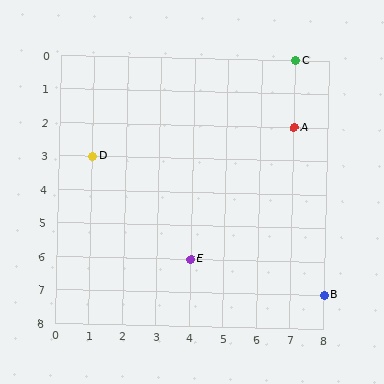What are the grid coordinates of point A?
Point A is at grid coordinates (7, 2).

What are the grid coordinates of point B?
Point B is at grid coordinates (8, 7).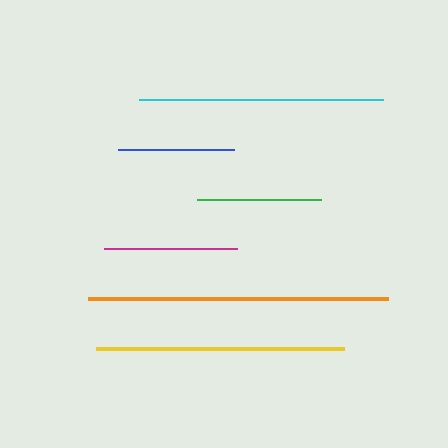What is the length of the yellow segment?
The yellow segment is approximately 248 pixels long.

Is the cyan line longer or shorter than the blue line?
The cyan line is longer than the blue line.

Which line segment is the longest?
The orange line is the longest at approximately 300 pixels.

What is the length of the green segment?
The green segment is approximately 124 pixels long.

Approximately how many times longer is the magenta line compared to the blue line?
The magenta line is approximately 1.1 times the length of the blue line.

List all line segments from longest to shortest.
From longest to shortest: orange, yellow, cyan, magenta, green, blue.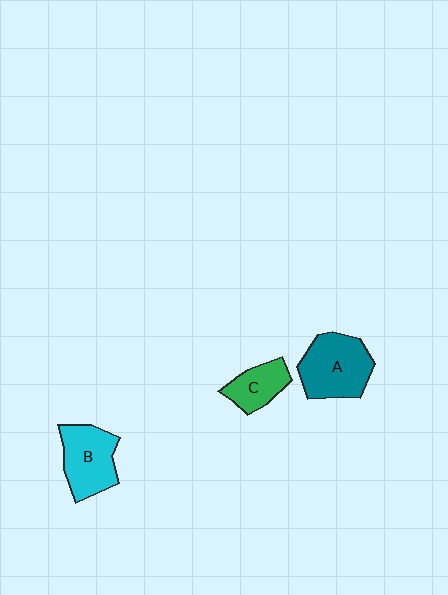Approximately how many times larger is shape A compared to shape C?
Approximately 1.8 times.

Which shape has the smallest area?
Shape C (green).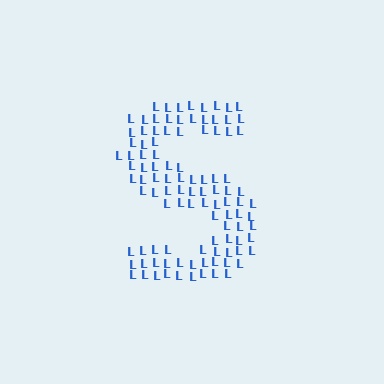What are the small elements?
The small elements are letter L's.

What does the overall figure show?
The overall figure shows the letter S.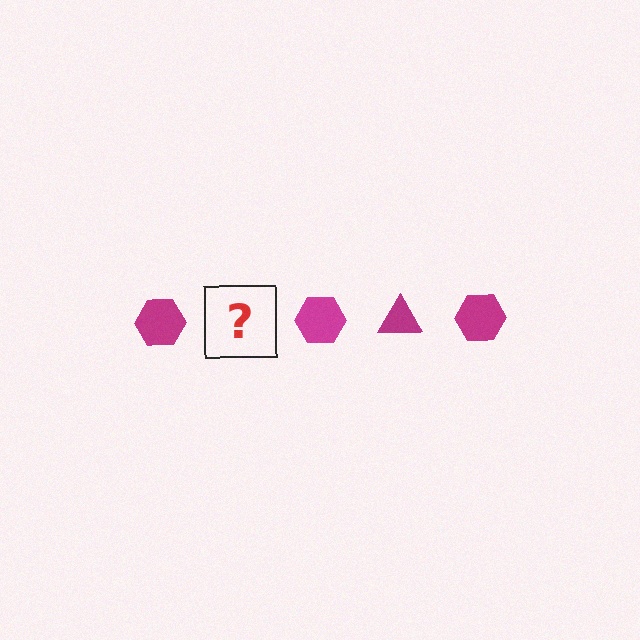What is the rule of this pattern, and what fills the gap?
The rule is that the pattern cycles through hexagon, triangle shapes in magenta. The gap should be filled with a magenta triangle.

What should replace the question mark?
The question mark should be replaced with a magenta triangle.